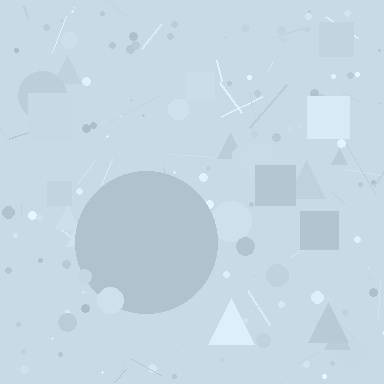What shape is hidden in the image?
A circle is hidden in the image.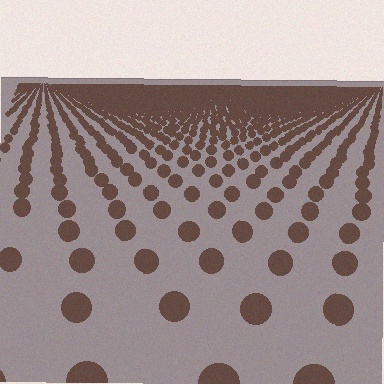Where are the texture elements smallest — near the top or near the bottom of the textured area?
Near the top.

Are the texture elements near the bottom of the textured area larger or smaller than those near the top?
Larger. Near the bottom, elements are closer to the viewer and appear at a bigger on-screen size.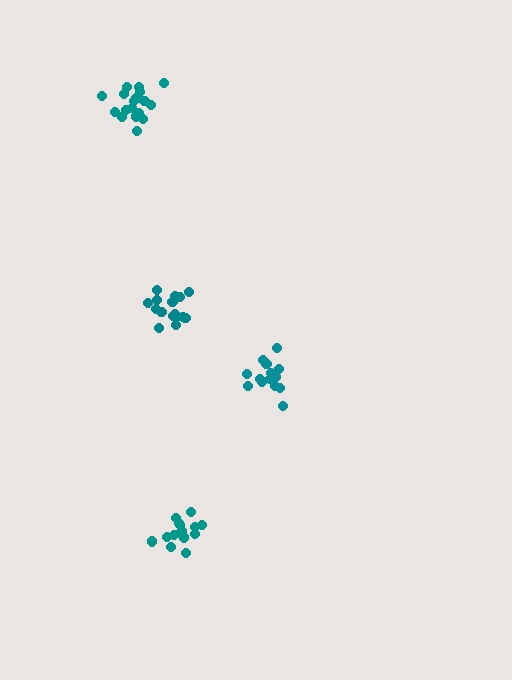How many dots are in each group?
Group 1: 14 dots, Group 2: 19 dots, Group 3: 18 dots, Group 4: 15 dots (66 total).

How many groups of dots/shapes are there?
There are 4 groups.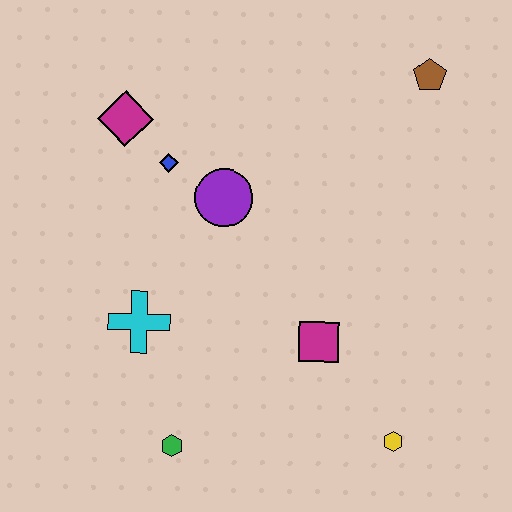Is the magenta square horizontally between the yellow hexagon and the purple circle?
Yes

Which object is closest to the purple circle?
The blue diamond is closest to the purple circle.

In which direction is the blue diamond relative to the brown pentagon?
The blue diamond is to the left of the brown pentagon.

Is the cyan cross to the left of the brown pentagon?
Yes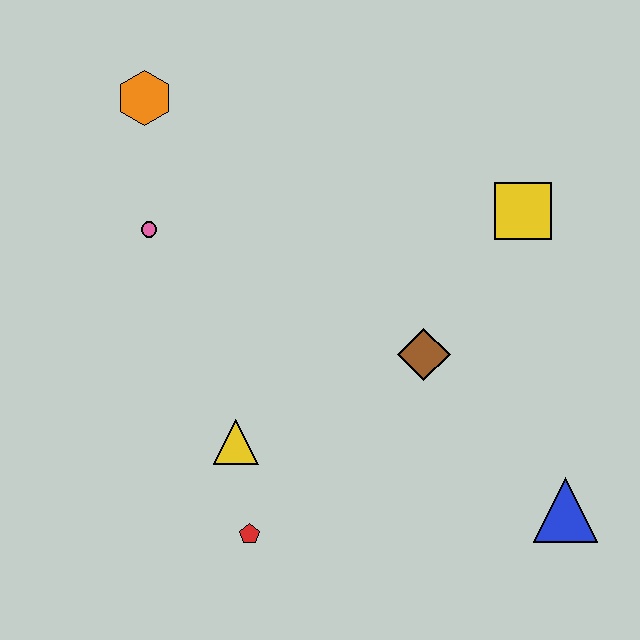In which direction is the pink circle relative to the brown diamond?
The pink circle is to the left of the brown diamond.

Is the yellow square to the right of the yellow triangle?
Yes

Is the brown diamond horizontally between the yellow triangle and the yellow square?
Yes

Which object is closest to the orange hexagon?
The pink circle is closest to the orange hexagon.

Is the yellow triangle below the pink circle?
Yes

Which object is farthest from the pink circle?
The blue triangle is farthest from the pink circle.